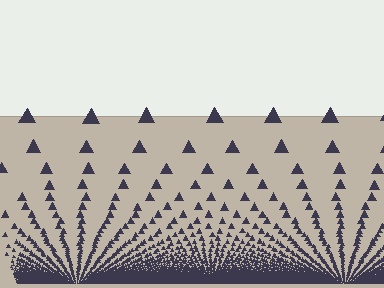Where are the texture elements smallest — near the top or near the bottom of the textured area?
Near the bottom.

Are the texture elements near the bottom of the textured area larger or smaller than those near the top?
Smaller. The gradient is inverted — elements near the bottom are smaller and denser.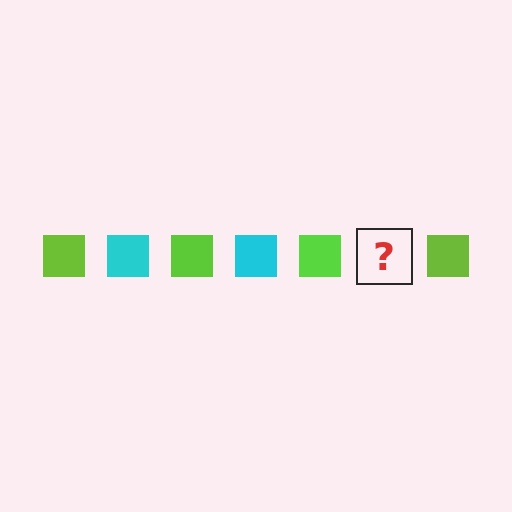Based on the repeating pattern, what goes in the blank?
The blank should be a cyan square.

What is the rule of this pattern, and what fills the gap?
The rule is that the pattern cycles through lime, cyan squares. The gap should be filled with a cyan square.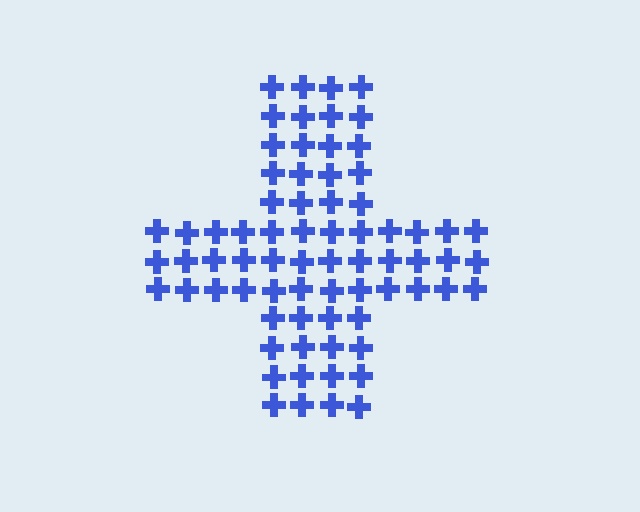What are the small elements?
The small elements are crosses.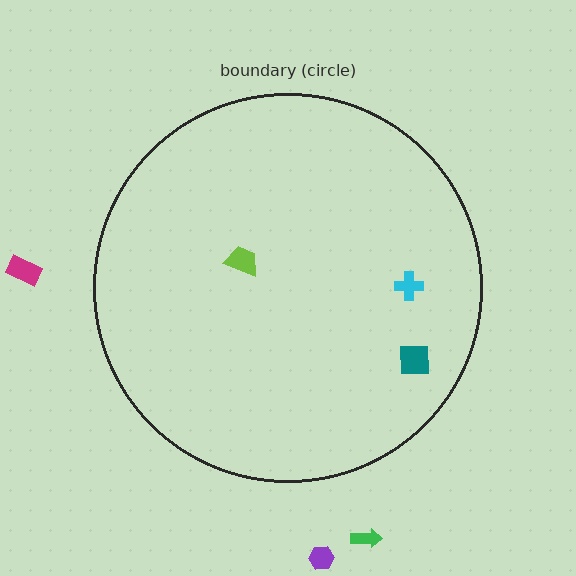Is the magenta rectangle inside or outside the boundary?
Outside.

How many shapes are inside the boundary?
3 inside, 3 outside.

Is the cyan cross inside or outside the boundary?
Inside.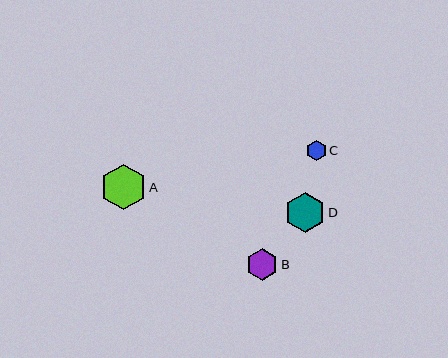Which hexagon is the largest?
Hexagon A is the largest with a size of approximately 46 pixels.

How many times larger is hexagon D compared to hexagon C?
Hexagon D is approximately 2.0 times the size of hexagon C.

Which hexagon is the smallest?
Hexagon C is the smallest with a size of approximately 20 pixels.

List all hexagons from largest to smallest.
From largest to smallest: A, D, B, C.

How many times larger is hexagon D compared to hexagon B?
Hexagon D is approximately 1.3 times the size of hexagon B.